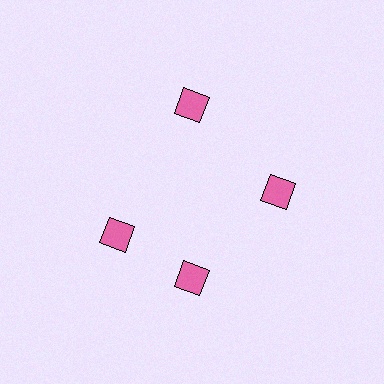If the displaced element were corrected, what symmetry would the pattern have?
It would have 4-fold rotational symmetry — the pattern would map onto itself every 90 degrees.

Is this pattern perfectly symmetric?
No. The 4 pink squares are arranged in a ring, but one element near the 9 o'clock position is rotated out of alignment along the ring, breaking the 4-fold rotational symmetry.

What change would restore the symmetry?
The symmetry would be restored by rotating it back into even spacing with its neighbors so that all 4 squares sit at equal angles and equal distance from the center.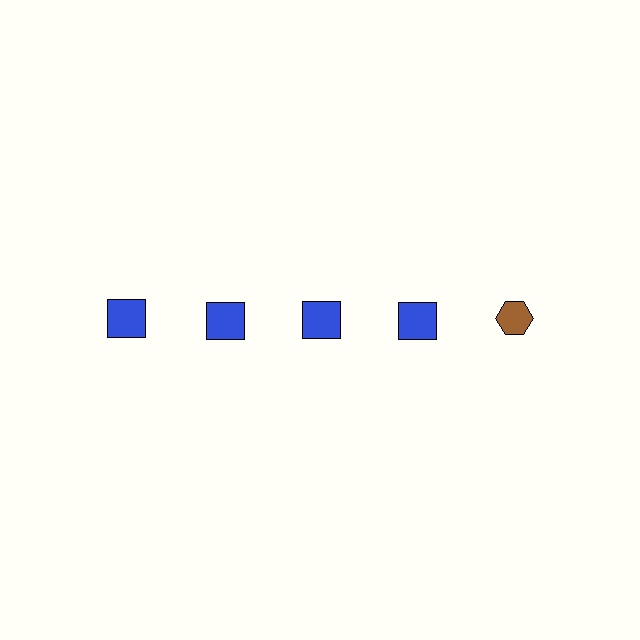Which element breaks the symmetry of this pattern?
The brown hexagon in the top row, rightmost column breaks the symmetry. All other shapes are blue squares.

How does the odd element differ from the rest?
It differs in both color (brown instead of blue) and shape (hexagon instead of square).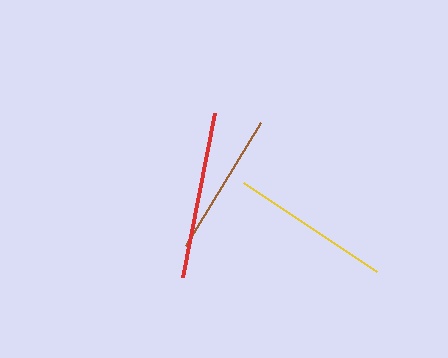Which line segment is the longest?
The red line is the longest at approximately 167 pixels.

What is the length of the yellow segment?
The yellow segment is approximately 160 pixels long.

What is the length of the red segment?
The red segment is approximately 167 pixels long.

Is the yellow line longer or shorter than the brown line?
The yellow line is longer than the brown line.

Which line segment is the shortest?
The brown line is the shortest at approximately 144 pixels.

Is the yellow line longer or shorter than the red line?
The red line is longer than the yellow line.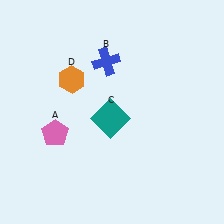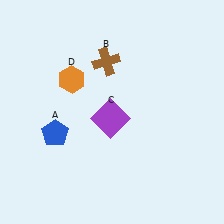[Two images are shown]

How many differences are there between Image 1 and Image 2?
There are 3 differences between the two images.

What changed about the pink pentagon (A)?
In Image 1, A is pink. In Image 2, it changed to blue.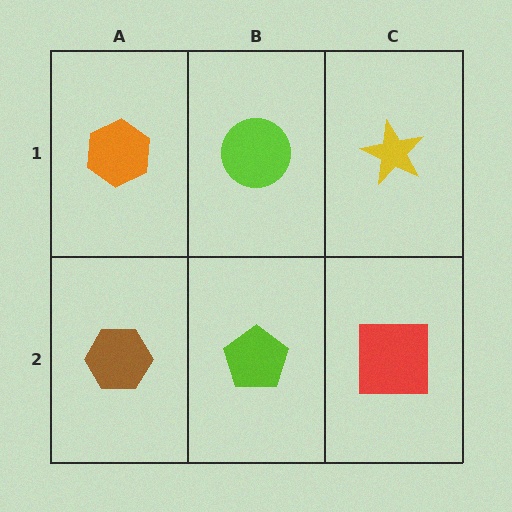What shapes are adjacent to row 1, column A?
A brown hexagon (row 2, column A), a lime circle (row 1, column B).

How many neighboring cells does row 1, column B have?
3.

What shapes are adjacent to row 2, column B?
A lime circle (row 1, column B), a brown hexagon (row 2, column A), a red square (row 2, column C).